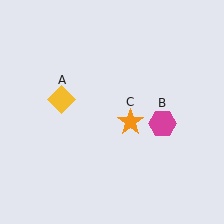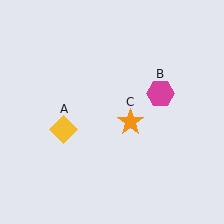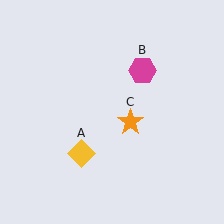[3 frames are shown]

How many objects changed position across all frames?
2 objects changed position: yellow diamond (object A), magenta hexagon (object B).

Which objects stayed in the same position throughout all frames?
Orange star (object C) remained stationary.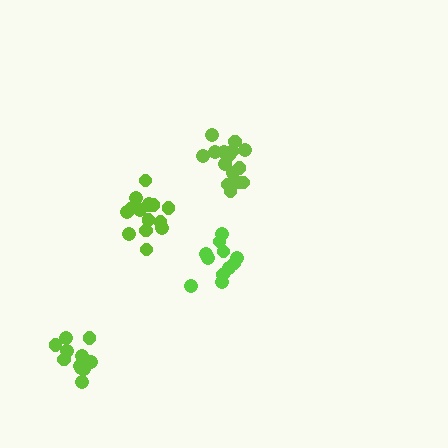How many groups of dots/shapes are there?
There are 4 groups.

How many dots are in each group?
Group 1: 15 dots, Group 2: 11 dots, Group 3: 11 dots, Group 4: 15 dots (52 total).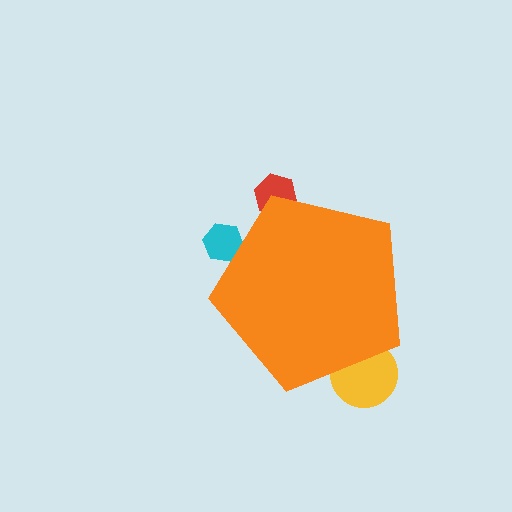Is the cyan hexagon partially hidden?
Yes, the cyan hexagon is partially hidden behind the orange pentagon.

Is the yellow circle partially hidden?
Yes, the yellow circle is partially hidden behind the orange pentagon.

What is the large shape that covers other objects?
An orange pentagon.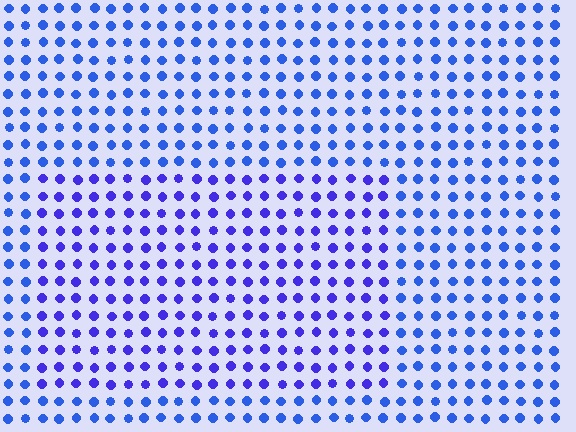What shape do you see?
I see a rectangle.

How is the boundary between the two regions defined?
The boundary is defined purely by a slight shift in hue (about 24 degrees). Spacing, size, and orientation are identical on both sides.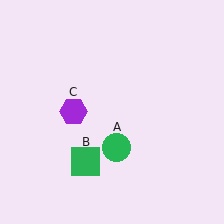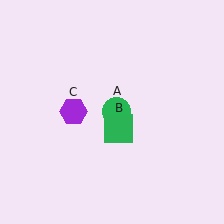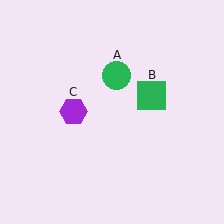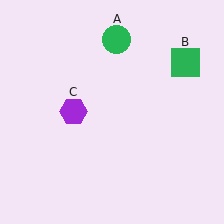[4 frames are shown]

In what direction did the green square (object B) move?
The green square (object B) moved up and to the right.